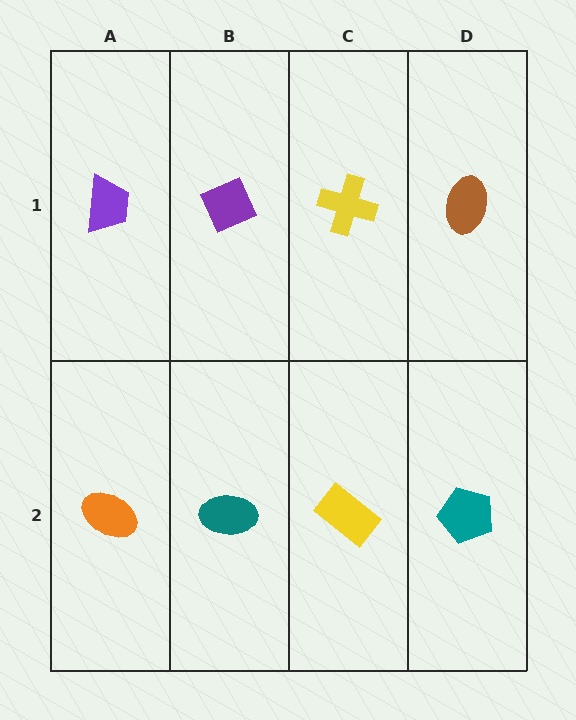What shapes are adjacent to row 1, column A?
An orange ellipse (row 2, column A), a purple diamond (row 1, column B).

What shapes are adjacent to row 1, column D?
A teal pentagon (row 2, column D), a yellow cross (row 1, column C).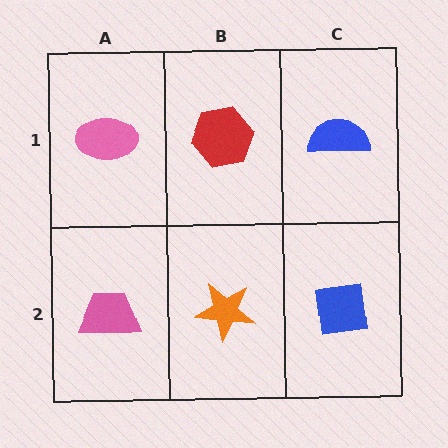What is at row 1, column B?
A red hexagon.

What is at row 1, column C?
A blue semicircle.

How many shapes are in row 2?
3 shapes.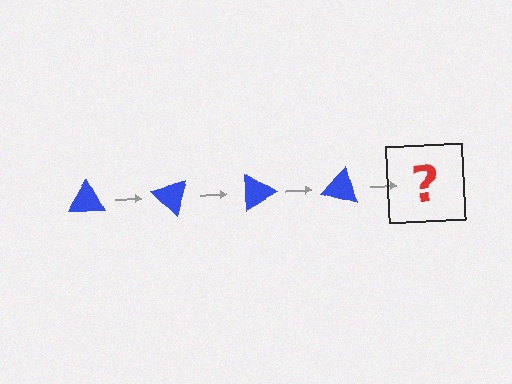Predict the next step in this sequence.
The next step is a blue triangle rotated 180 degrees.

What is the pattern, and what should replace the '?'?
The pattern is that the triangle rotates 45 degrees each step. The '?' should be a blue triangle rotated 180 degrees.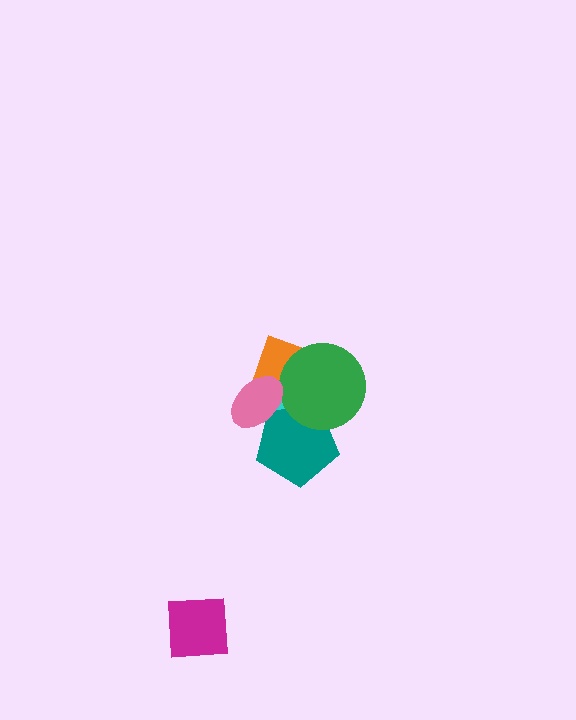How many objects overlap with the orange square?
3 objects overlap with the orange square.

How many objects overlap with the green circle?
3 objects overlap with the green circle.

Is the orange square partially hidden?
Yes, it is partially covered by another shape.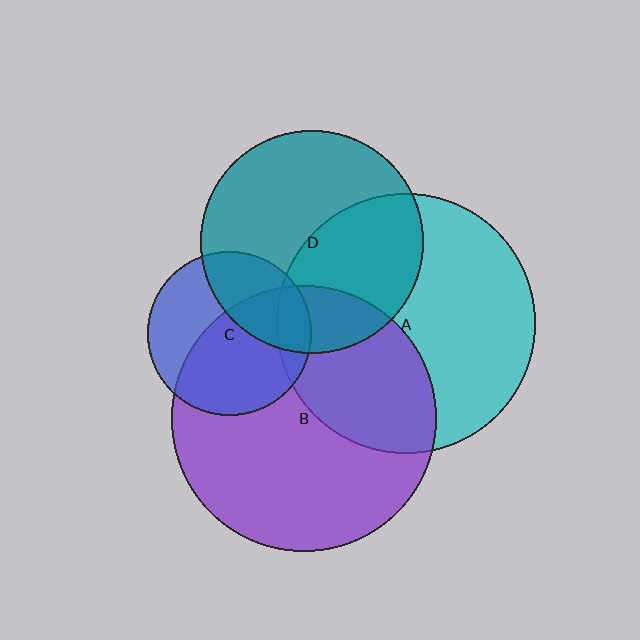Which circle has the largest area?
Circle B (purple).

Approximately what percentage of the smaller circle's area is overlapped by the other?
Approximately 60%.